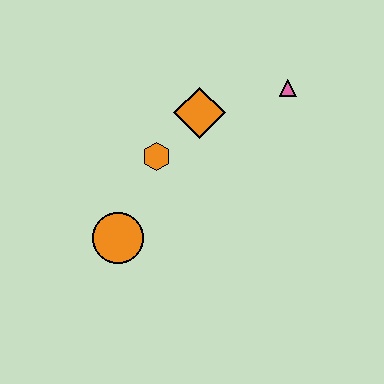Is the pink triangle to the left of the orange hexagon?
No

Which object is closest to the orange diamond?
The orange hexagon is closest to the orange diamond.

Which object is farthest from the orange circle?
The pink triangle is farthest from the orange circle.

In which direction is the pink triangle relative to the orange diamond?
The pink triangle is to the right of the orange diamond.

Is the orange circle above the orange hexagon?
No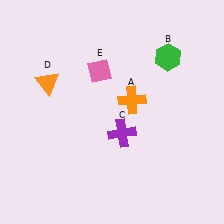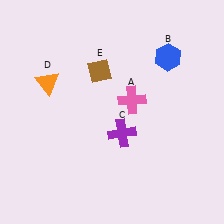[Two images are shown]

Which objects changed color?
A changed from orange to pink. B changed from green to blue. E changed from pink to brown.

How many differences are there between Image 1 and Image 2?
There are 3 differences between the two images.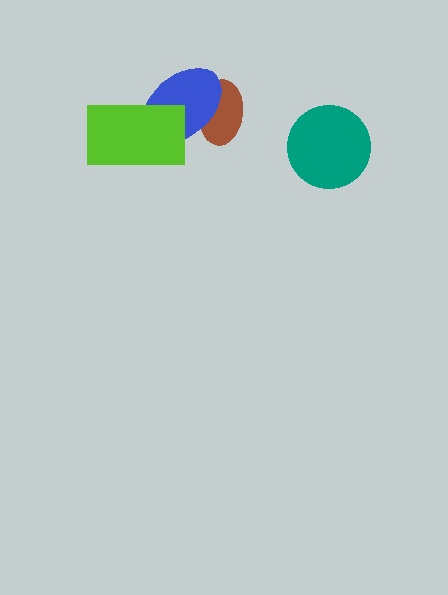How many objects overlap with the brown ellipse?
1 object overlaps with the brown ellipse.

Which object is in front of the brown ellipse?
The blue ellipse is in front of the brown ellipse.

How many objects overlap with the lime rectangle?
1 object overlaps with the lime rectangle.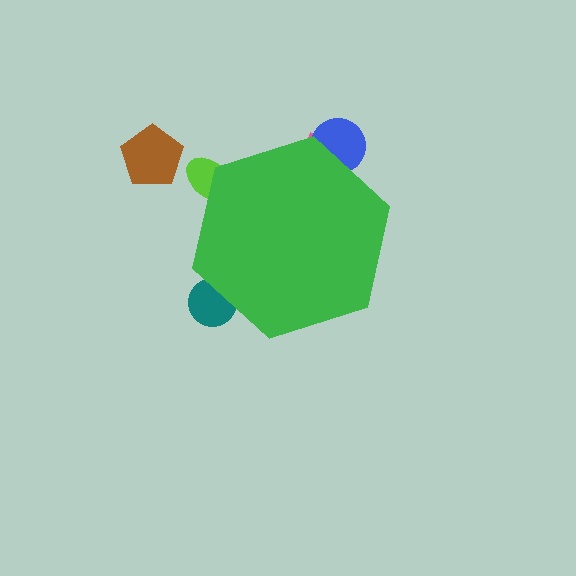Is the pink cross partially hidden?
Yes, the pink cross is partially hidden behind the green hexagon.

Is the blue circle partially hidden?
Yes, the blue circle is partially hidden behind the green hexagon.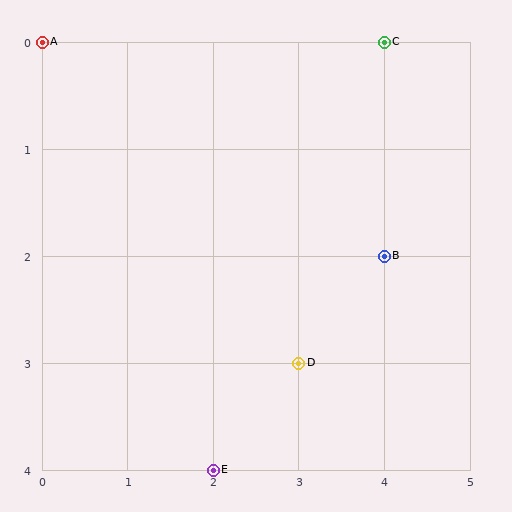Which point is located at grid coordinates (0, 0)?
Point A is at (0, 0).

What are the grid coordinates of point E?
Point E is at grid coordinates (2, 4).